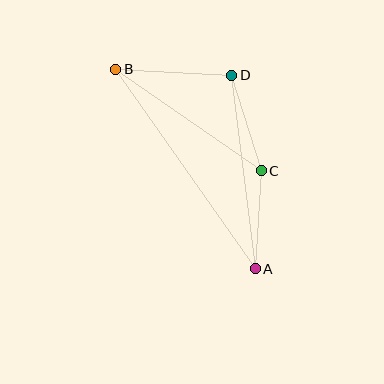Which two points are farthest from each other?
Points A and B are farthest from each other.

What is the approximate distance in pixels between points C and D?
The distance between C and D is approximately 100 pixels.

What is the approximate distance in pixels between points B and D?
The distance between B and D is approximately 116 pixels.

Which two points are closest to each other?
Points A and C are closest to each other.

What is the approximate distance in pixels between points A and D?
The distance between A and D is approximately 195 pixels.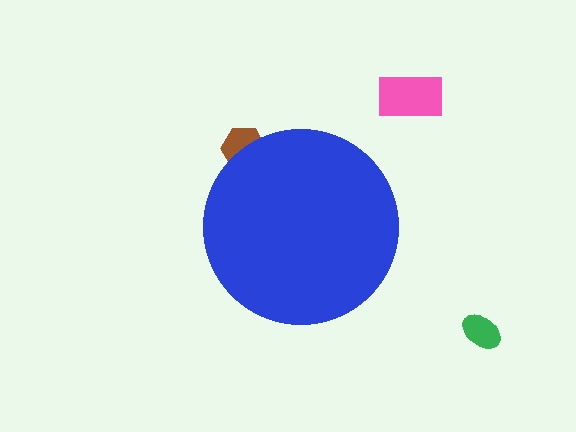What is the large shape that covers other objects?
A blue circle.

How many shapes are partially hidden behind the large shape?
1 shape is partially hidden.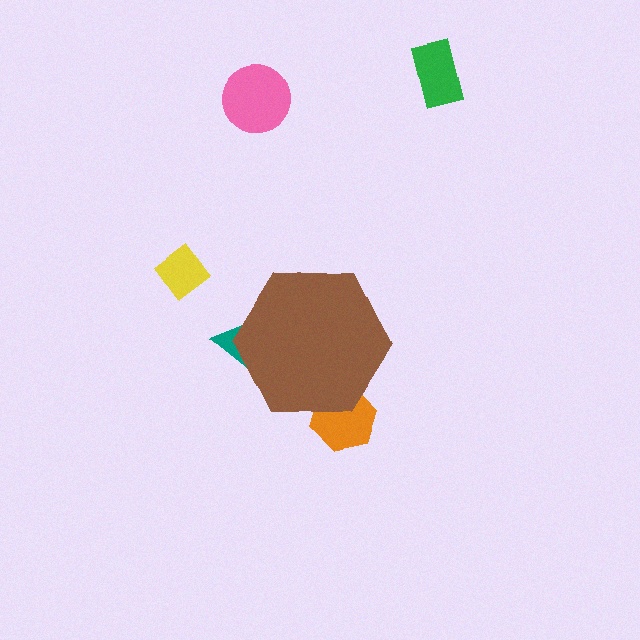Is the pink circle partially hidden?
No, the pink circle is fully visible.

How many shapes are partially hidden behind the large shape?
2 shapes are partially hidden.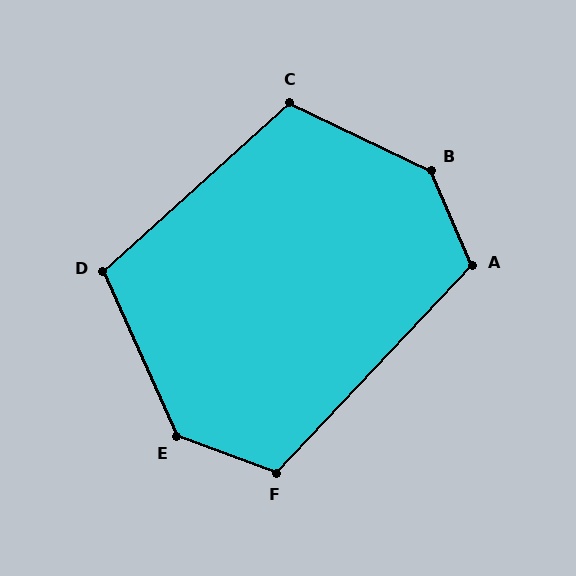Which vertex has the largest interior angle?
B, at approximately 139 degrees.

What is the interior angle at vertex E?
Approximately 134 degrees (obtuse).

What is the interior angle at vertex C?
Approximately 112 degrees (obtuse).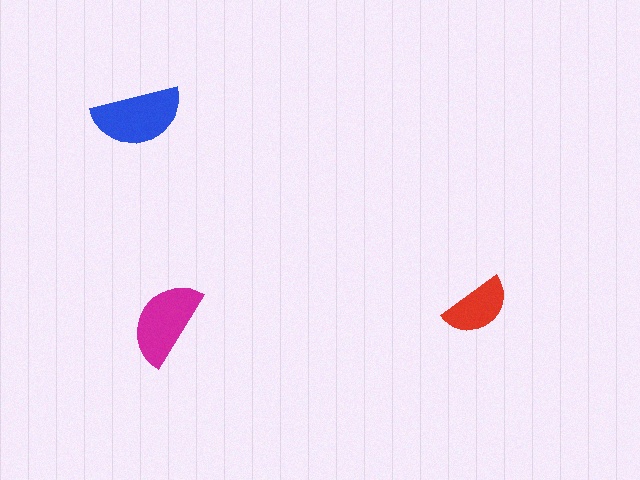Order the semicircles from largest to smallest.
the blue one, the magenta one, the red one.